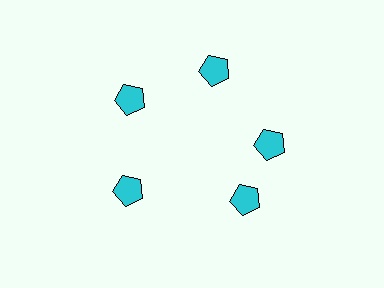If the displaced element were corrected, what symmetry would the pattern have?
It would have 5-fold rotational symmetry — the pattern would map onto itself every 72 degrees.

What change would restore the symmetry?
The symmetry would be restored by rotating it back into even spacing with its neighbors so that all 5 pentagons sit at equal angles and equal distance from the center.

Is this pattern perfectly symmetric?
No. The 5 cyan pentagons are arranged in a ring, but one element near the 5 o'clock position is rotated out of alignment along the ring, breaking the 5-fold rotational symmetry.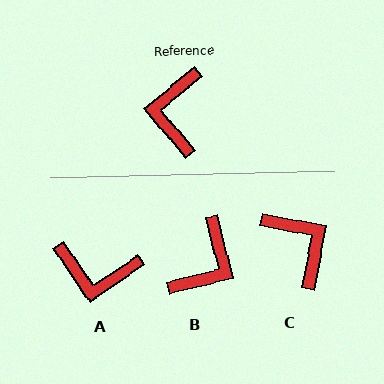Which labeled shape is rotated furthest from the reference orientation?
B, about 155 degrees away.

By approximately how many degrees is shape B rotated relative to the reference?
Approximately 155 degrees counter-clockwise.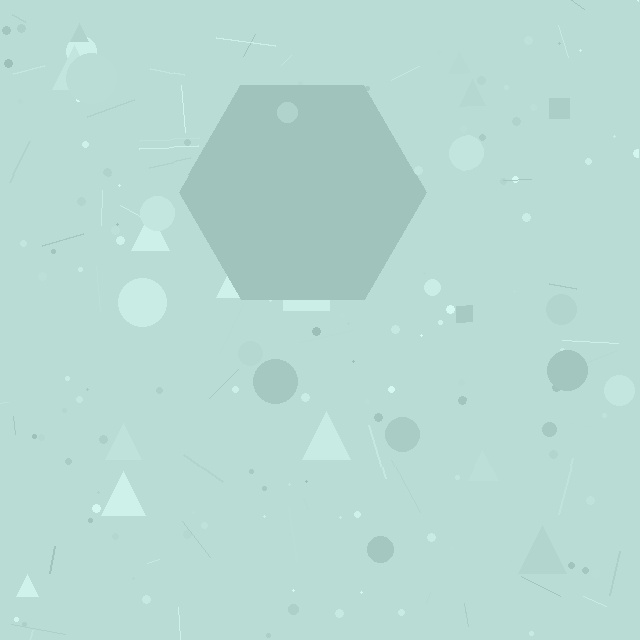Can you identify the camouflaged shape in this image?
The camouflaged shape is a hexagon.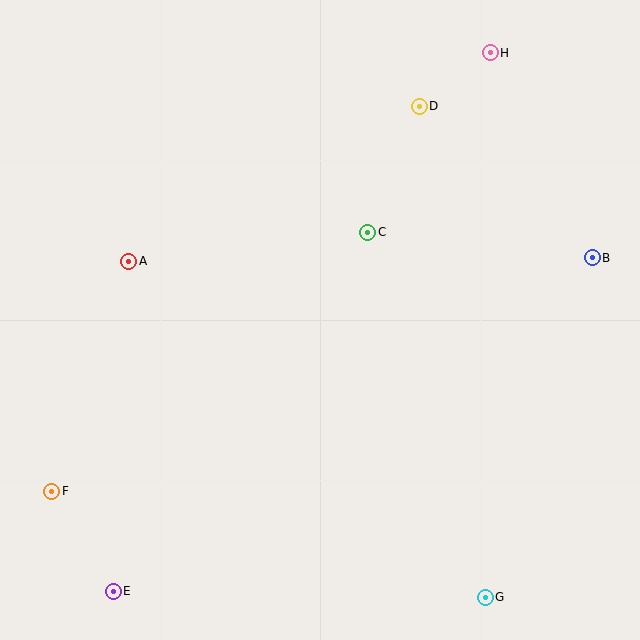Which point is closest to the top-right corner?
Point H is closest to the top-right corner.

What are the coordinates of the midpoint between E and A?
The midpoint between E and A is at (121, 426).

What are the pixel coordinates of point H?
Point H is at (490, 53).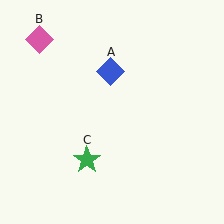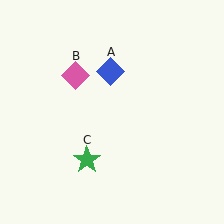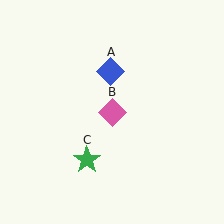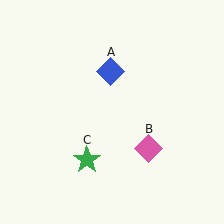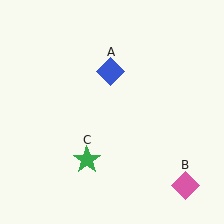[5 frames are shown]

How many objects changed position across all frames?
1 object changed position: pink diamond (object B).